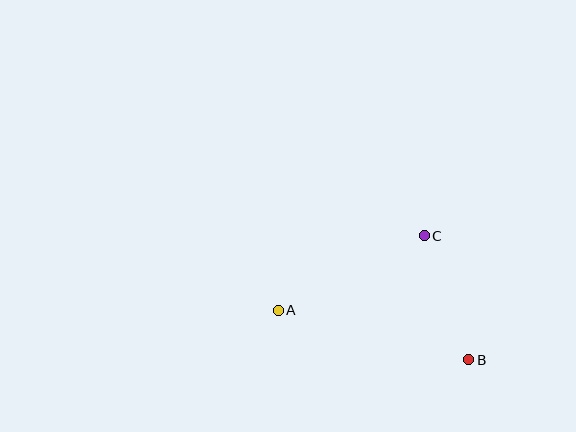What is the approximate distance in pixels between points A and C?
The distance between A and C is approximately 164 pixels.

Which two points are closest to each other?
Points B and C are closest to each other.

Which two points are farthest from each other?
Points A and B are farthest from each other.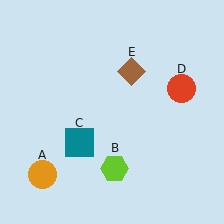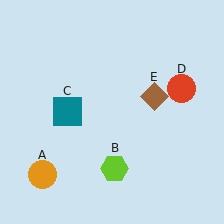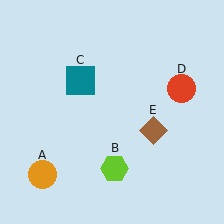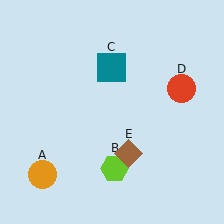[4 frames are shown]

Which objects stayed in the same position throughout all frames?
Orange circle (object A) and lime hexagon (object B) and red circle (object D) remained stationary.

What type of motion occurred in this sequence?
The teal square (object C), brown diamond (object E) rotated clockwise around the center of the scene.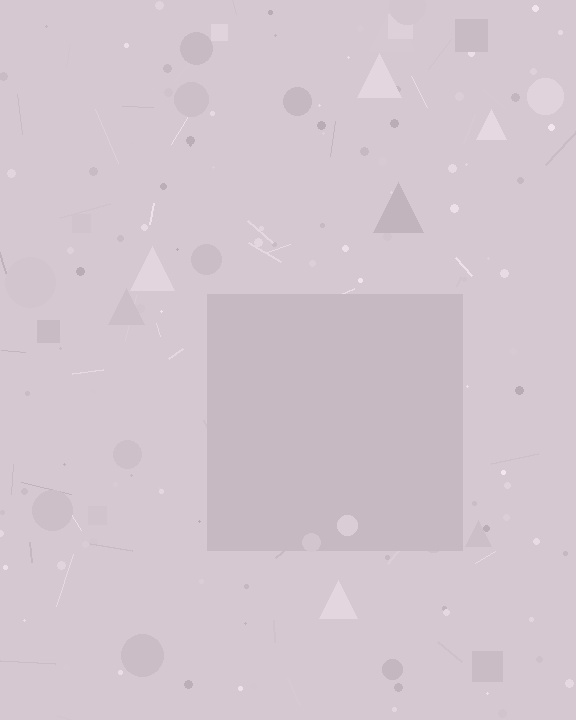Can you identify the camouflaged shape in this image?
The camouflaged shape is a square.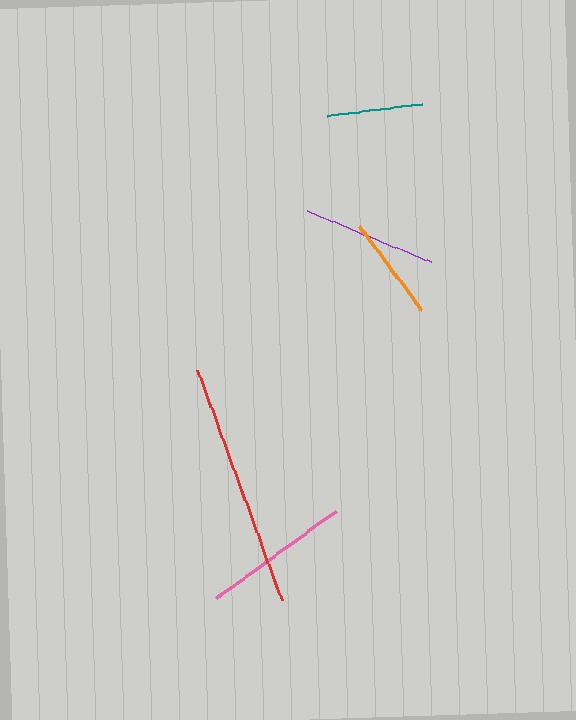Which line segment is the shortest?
The teal line is the shortest at approximately 95 pixels.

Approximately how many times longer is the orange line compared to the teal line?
The orange line is approximately 1.1 times the length of the teal line.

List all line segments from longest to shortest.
From longest to shortest: red, pink, purple, orange, teal.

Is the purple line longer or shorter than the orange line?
The purple line is longer than the orange line.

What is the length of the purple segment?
The purple segment is approximately 134 pixels long.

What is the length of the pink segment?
The pink segment is approximately 149 pixels long.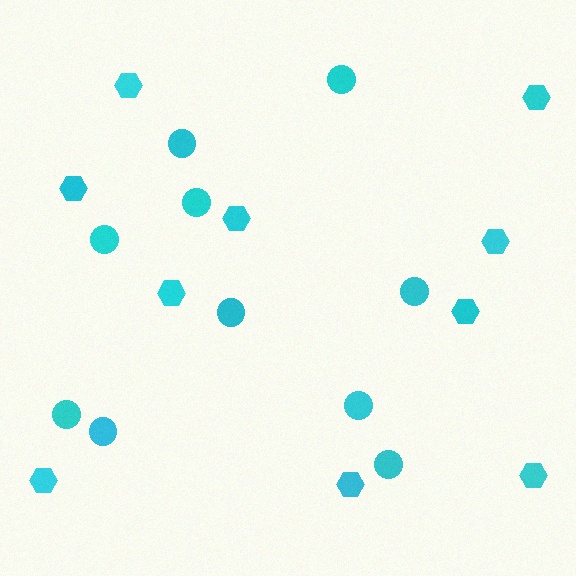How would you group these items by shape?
There are 2 groups: one group of circles (10) and one group of hexagons (10).